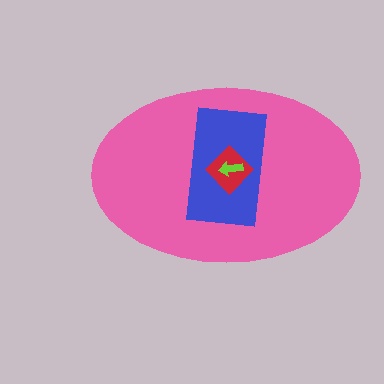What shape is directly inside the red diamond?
The lime arrow.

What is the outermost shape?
The pink ellipse.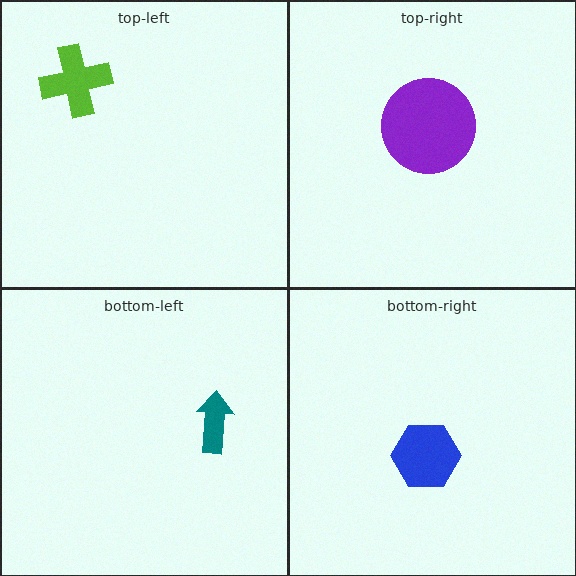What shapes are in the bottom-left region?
The teal arrow.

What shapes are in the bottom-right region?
The blue hexagon.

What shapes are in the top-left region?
The lime cross.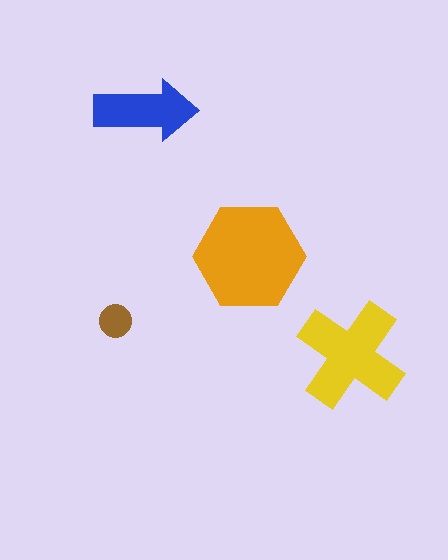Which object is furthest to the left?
The brown circle is leftmost.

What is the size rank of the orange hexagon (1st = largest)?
1st.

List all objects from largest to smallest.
The orange hexagon, the yellow cross, the blue arrow, the brown circle.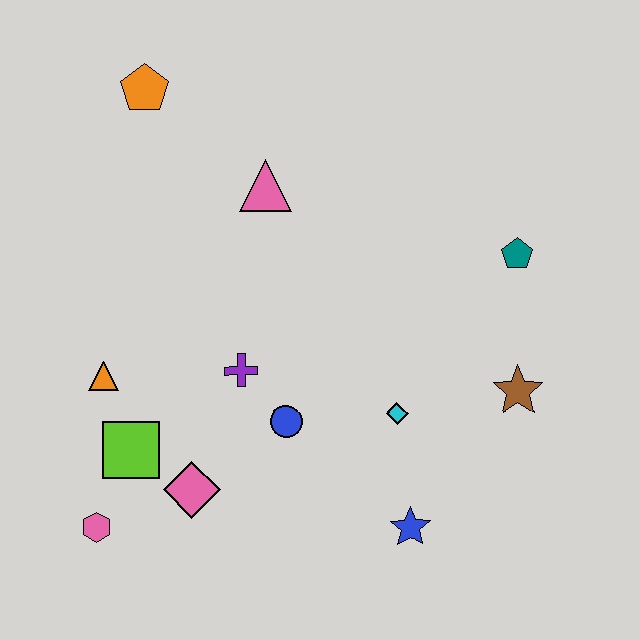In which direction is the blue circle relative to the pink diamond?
The blue circle is to the right of the pink diamond.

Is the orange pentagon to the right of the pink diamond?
No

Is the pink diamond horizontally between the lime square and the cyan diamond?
Yes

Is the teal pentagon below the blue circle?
No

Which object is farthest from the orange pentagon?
The blue star is farthest from the orange pentagon.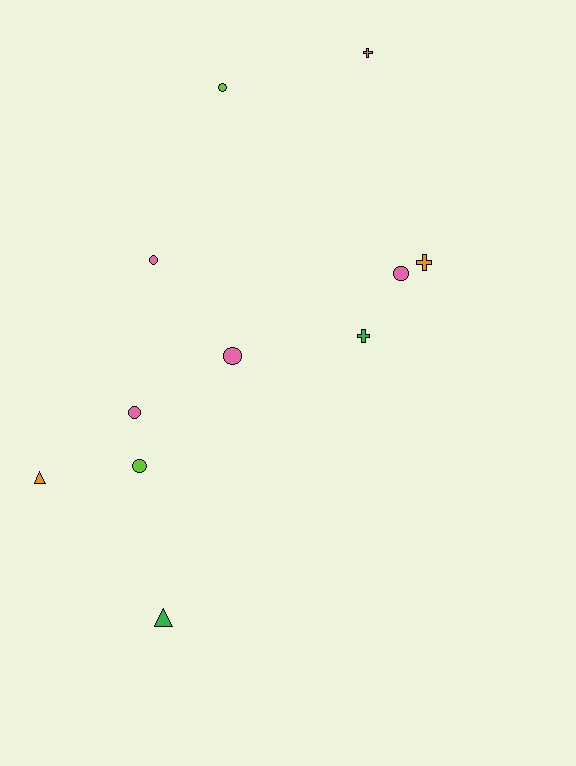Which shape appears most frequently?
Circle, with 6 objects.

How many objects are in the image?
There are 11 objects.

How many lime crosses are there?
There are no lime crosses.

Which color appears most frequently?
Pink, with 5 objects.